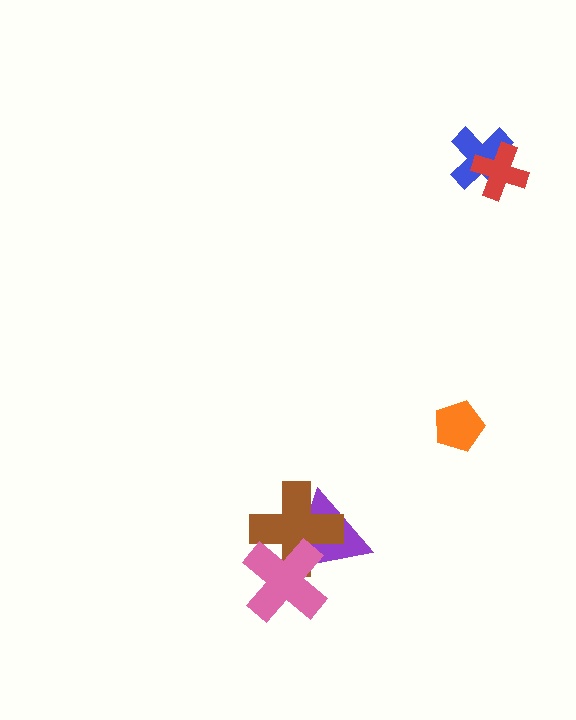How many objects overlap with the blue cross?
1 object overlaps with the blue cross.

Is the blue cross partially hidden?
Yes, it is partially covered by another shape.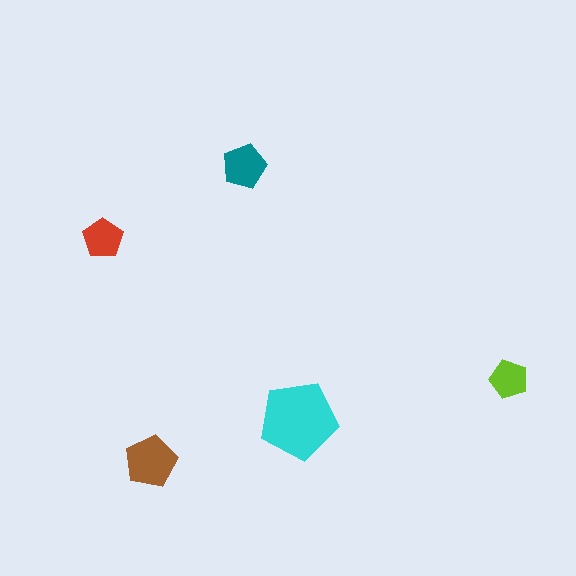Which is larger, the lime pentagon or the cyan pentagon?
The cyan one.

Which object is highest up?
The teal pentagon is topmost.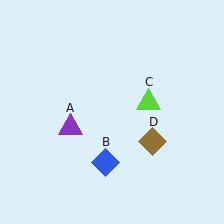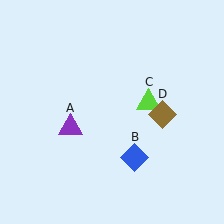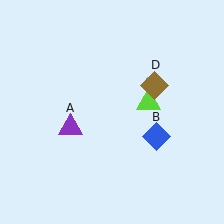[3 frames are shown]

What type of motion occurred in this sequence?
The blue diamond (object B), brown diamond (object D) rotated counterclockwise around the center of the scene.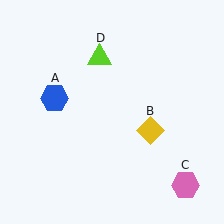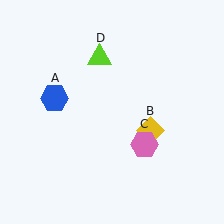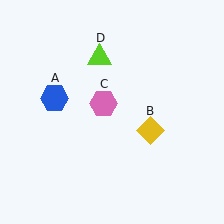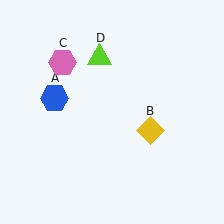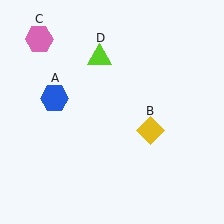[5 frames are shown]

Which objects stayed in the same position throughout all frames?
Blue hexagon (object A) and yellow diamond (object B) and lime triangle (object D) remained stationary.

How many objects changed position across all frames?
1 object changed position: pink hexagon (object C).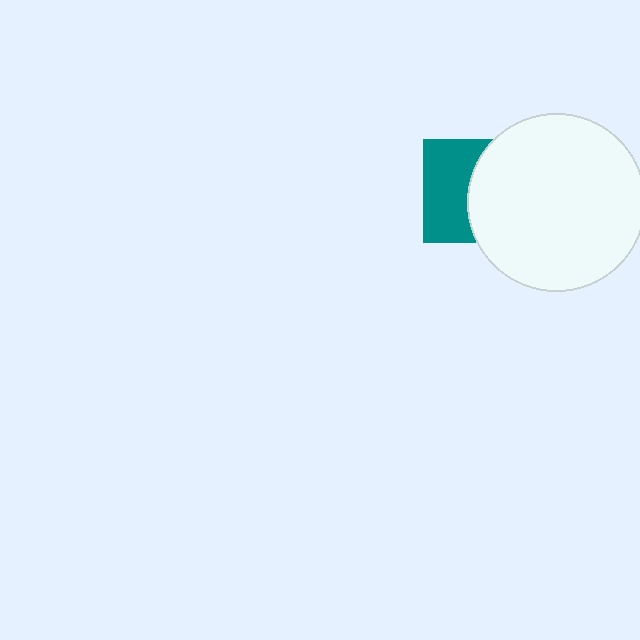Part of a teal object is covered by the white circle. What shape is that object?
It is a square.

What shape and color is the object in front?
The object in front is a white circle.